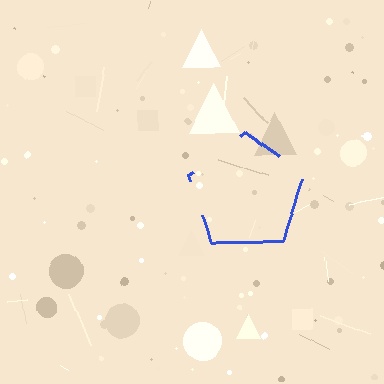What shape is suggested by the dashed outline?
The dashed outline suggests a pentagon.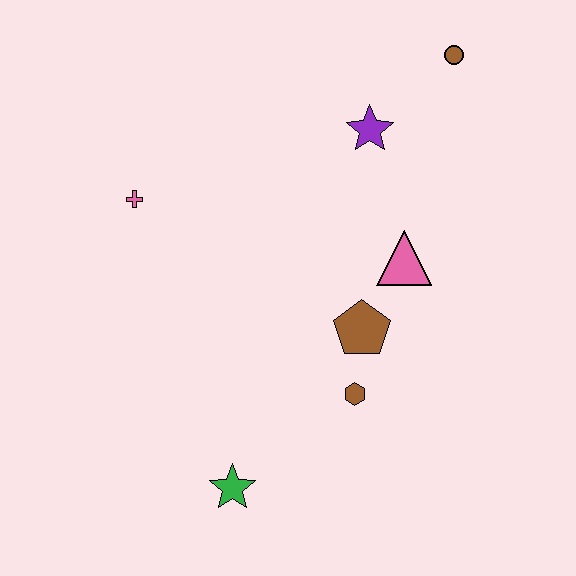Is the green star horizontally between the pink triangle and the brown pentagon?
No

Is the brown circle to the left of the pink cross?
No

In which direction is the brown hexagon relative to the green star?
The brown hexagon is to the right of the green star.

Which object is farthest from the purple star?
The green star is farthest from the purple star.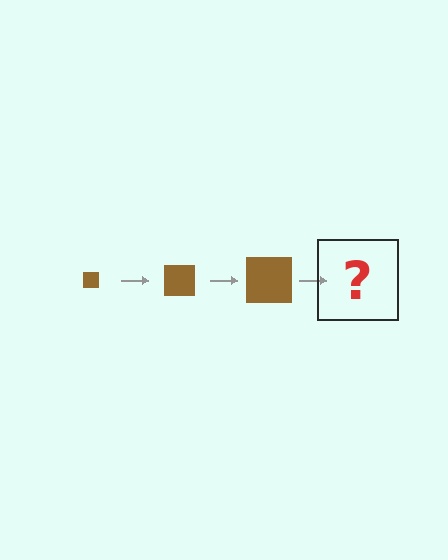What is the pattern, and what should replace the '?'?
The pattern is that the square gets progressively larger each step. The '?' should be a brown square, larger than the previous one.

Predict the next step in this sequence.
The next step is a brown square, larger than the previous one.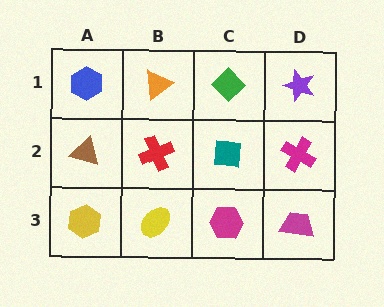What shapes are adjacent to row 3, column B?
A red cross (row 2, column B), a yellow hexagon (row 3, column A), a magenta hexagon (row 3, column C).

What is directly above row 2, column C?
A green diamond.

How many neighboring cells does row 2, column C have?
4.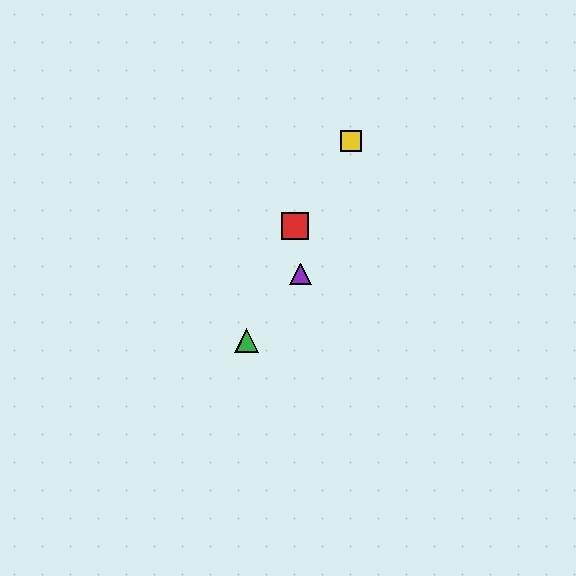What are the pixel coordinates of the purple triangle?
The purple triangle is at (300, 274).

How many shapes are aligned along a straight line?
3 shapes (the blue triangle, the green triangle, the purple triangle) are aligned along a straight line.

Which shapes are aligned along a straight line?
The blue triangle, the green triangle, the purple triangle are aligned along a straight line.